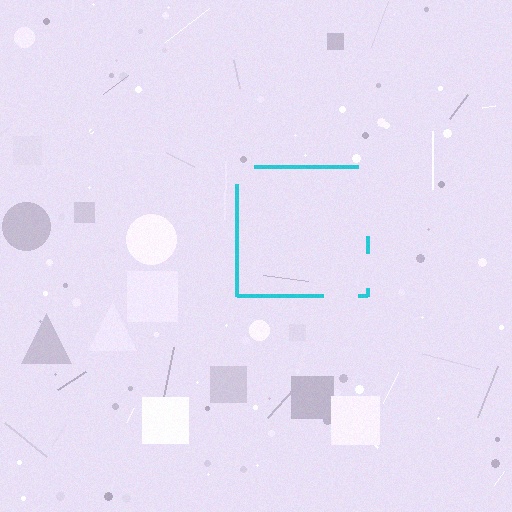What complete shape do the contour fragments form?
The contour fragments form a square.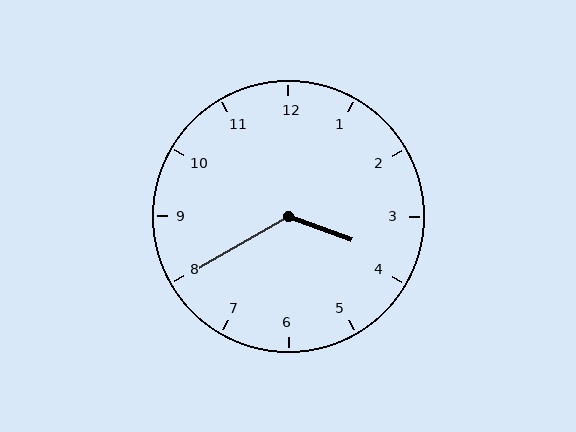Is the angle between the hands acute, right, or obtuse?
It is obtuse.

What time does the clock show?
3:40.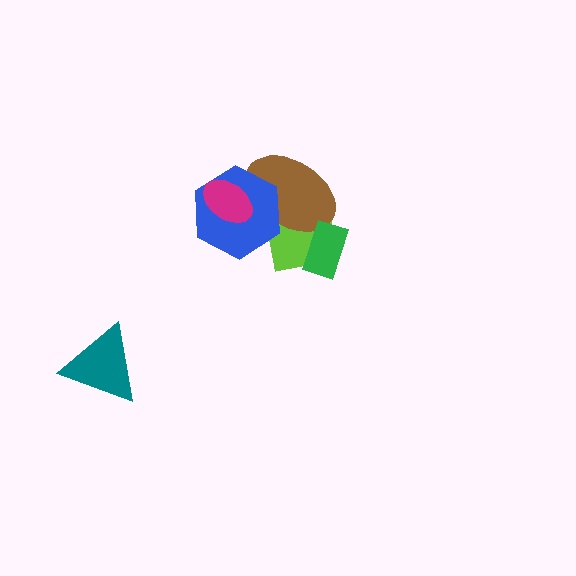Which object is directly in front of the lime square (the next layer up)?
The brown ellipse is directly in front of the lime square.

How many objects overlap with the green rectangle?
2 objects overlap with the green rectangle.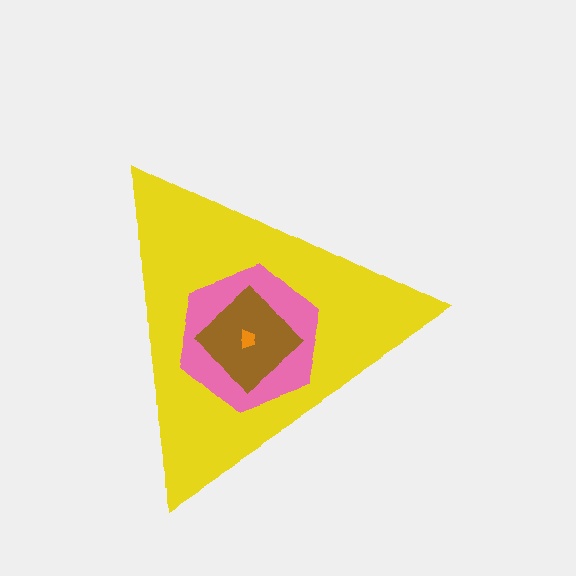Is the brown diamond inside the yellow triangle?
Yes.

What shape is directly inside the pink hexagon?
The brown diamond.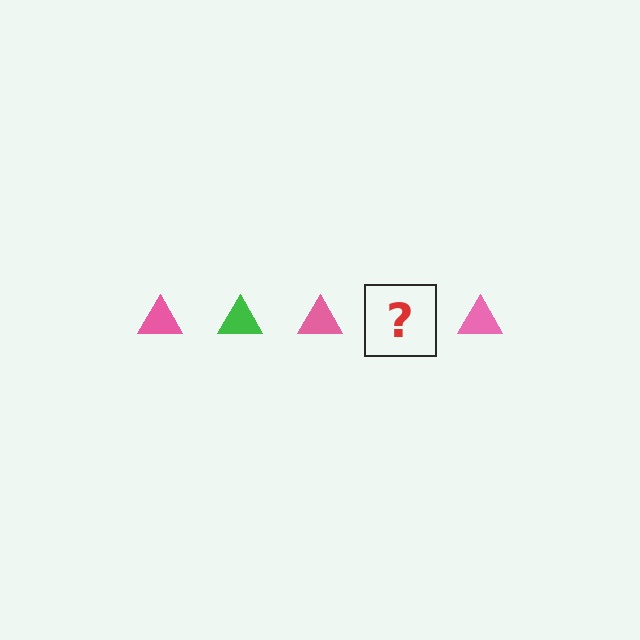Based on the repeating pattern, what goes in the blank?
The blank should be a green triangle.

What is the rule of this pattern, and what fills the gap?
The rule is that the pattern cycles through pink, green triangles. The gap should be filled with a green triangle.